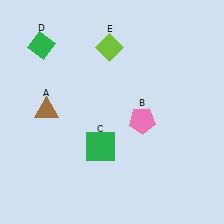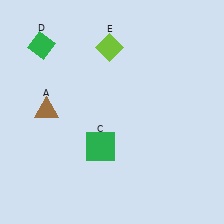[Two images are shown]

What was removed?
The pink pentagon (B) was removed in Image 2.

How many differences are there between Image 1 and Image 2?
There is 1 difference between the two images.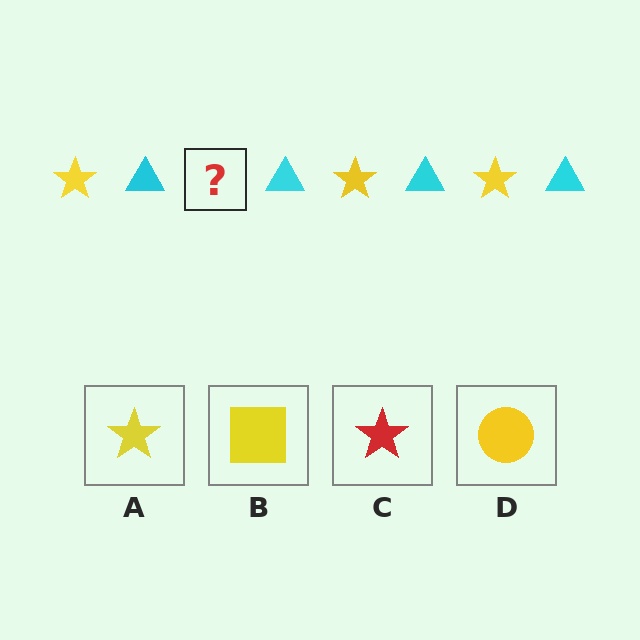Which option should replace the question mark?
Option A.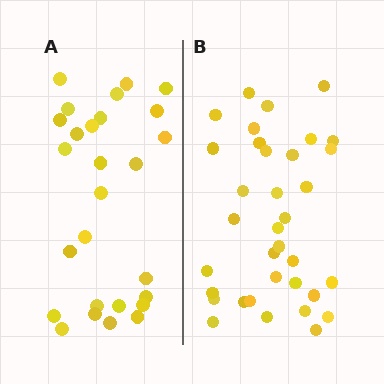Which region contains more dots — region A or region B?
Region B (the right region) has more dots.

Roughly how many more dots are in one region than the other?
Region B has roughly 8 or so more dots than region A.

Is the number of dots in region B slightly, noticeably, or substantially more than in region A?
Region B has noticeably more, but not dramatically so. The ratio is roughly 1.3 to 1.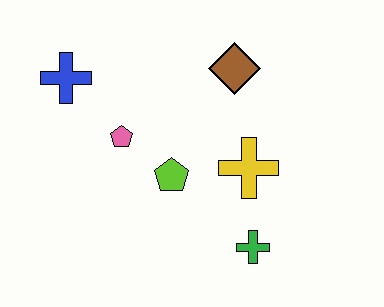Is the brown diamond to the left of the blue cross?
No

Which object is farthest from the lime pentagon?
The blue cross is farthest from the lime pentagon.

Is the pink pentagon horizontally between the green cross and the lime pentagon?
No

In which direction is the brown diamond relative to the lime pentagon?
The brown diamond is above the lime pentagon.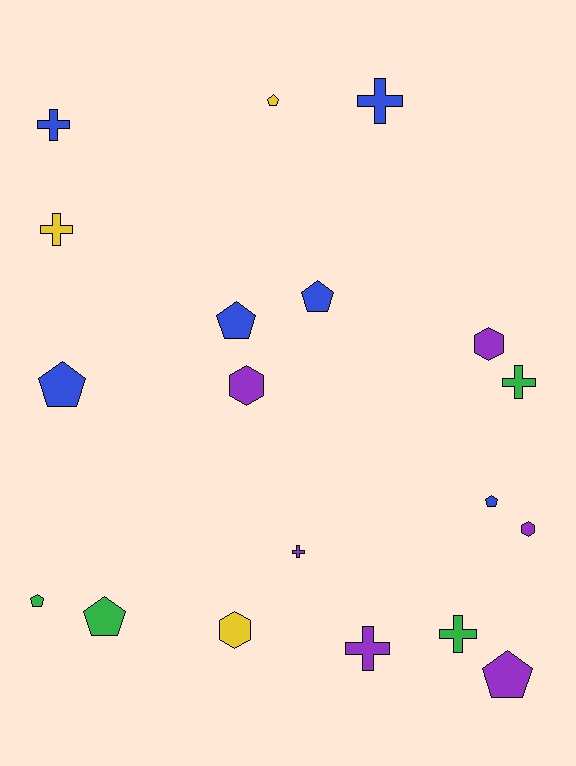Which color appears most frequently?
Blue, with 6 objects.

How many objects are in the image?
There are 19 objects.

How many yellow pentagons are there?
There is 1 yellow pentagon.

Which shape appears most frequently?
Pentagon, with 8 objects.